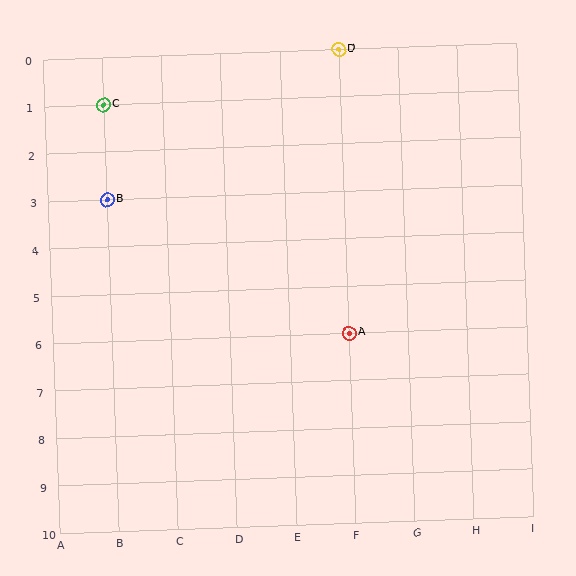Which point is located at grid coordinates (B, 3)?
Point B is at (B, 3).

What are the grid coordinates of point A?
Point A is at grid coordinates (F, 6).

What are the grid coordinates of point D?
Point D is at grid coordinates (F, 0).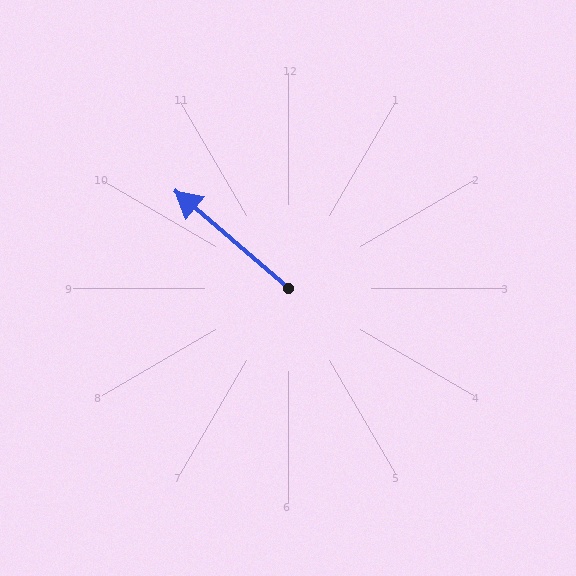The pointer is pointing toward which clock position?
Roughly 10 o'clock.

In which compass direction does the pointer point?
Northwest.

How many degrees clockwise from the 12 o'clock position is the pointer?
Approximately 311 degrees.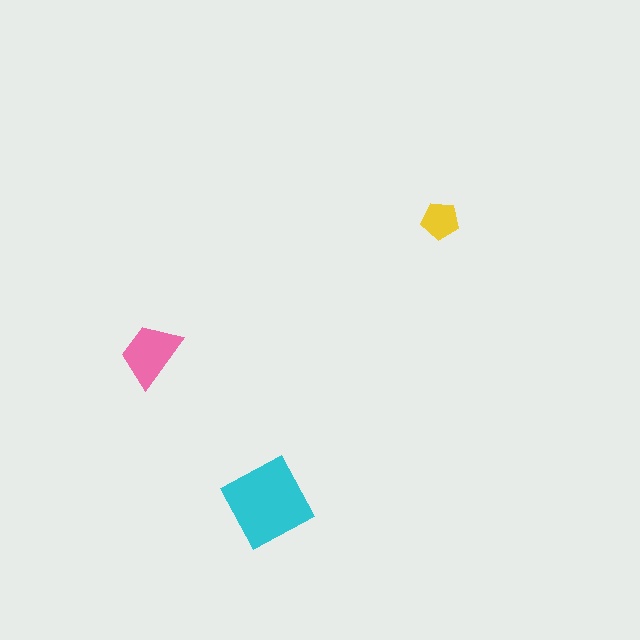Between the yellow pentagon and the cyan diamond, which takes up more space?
The cyan diamond.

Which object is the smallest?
The yellow pentagon.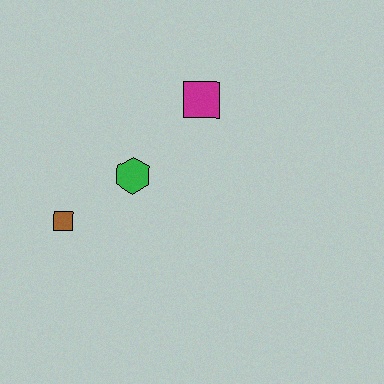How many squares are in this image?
There are 2 squares.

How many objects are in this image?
There are 3 objects.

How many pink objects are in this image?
There are no pink objects.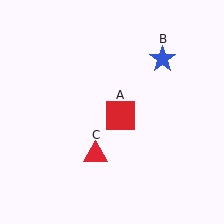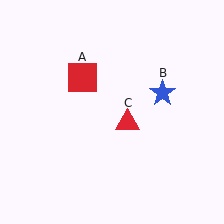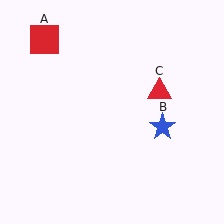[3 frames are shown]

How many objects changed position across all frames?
3 objects changed position: red square (object A), blue star (object B), red triangle (object C).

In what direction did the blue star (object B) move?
The blue star (object B) moved down.